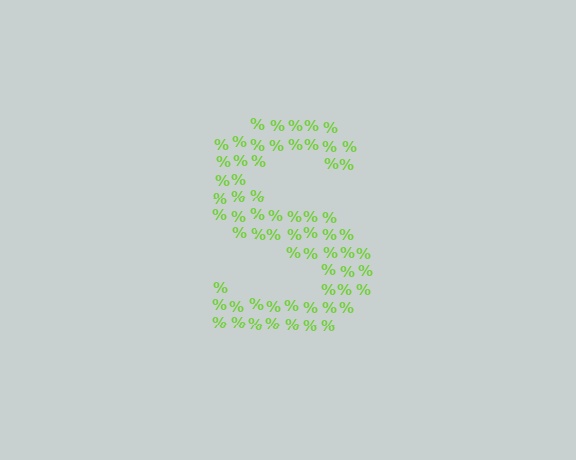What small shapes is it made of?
It is made of small percent signs.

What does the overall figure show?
The overall figure shows the letter S.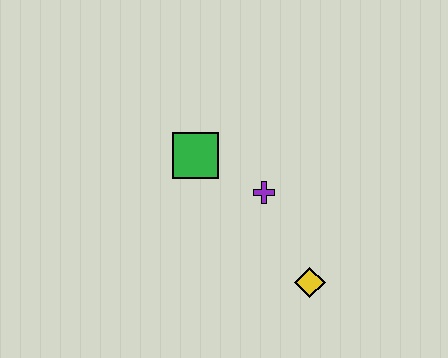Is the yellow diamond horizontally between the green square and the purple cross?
No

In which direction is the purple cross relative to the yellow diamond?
The purple cross is above the yellow diamond.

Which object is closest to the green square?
The purple cross is closest to the green square.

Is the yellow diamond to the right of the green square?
Yes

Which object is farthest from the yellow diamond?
The green square is farthest from the yellow diamond.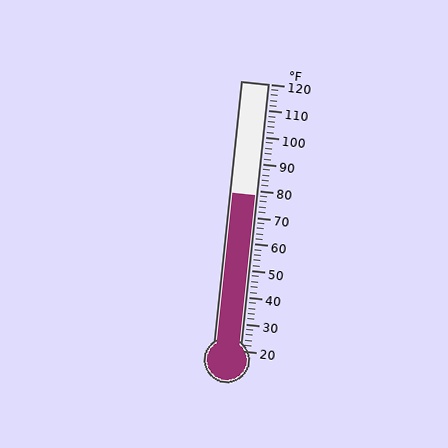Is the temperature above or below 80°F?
The temperature is below 80°F.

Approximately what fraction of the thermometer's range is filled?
The thermometer is filled to approximately 60% of its range.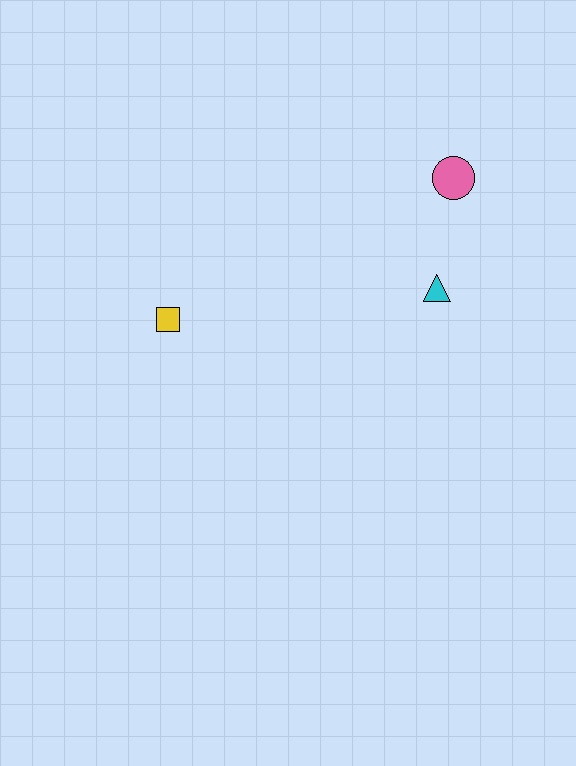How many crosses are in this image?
There are no crosses.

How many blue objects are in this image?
There are no blue objects.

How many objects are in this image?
There are 3 objects.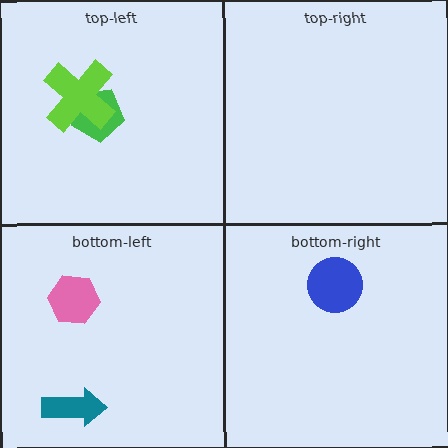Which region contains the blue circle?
The bottom-right region.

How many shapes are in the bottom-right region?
1.